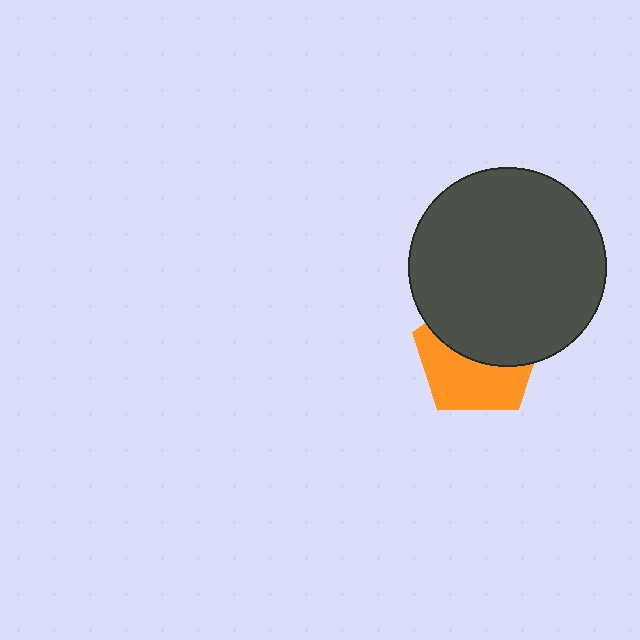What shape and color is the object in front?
The object in front is a dark gray circle.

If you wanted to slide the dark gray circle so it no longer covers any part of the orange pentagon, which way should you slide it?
Slide it up — that is the most direct way to separate the two shapes.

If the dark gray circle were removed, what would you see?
You would see the complete orange pentagon.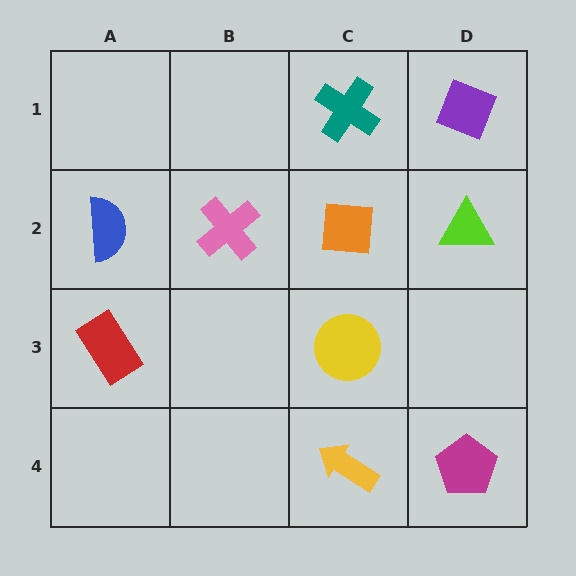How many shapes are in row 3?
2 shapes.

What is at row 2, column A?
A blue semicircle.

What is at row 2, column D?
A lime triangle.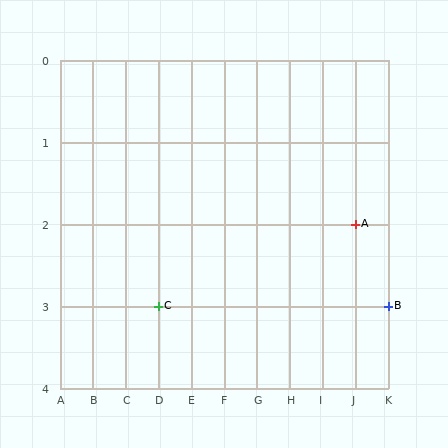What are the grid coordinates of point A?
Point A is at grid coordinates (J, 2).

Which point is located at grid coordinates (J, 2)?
Point A is at (J, 2).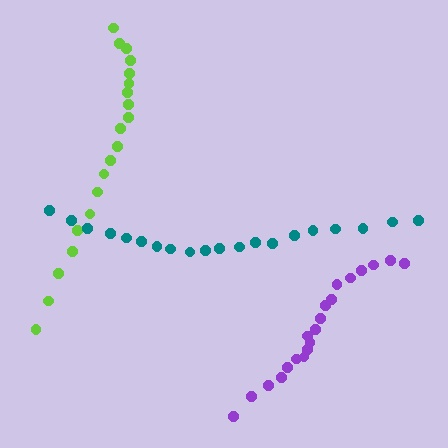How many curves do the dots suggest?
There are 3 distinct paths.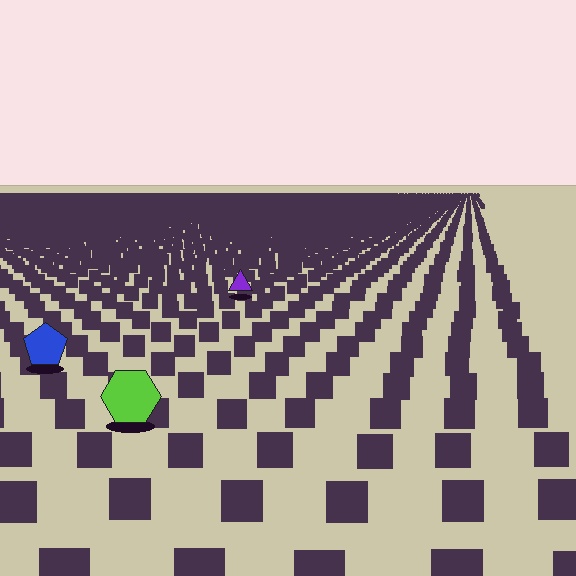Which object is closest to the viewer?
The lime hexagon is closest. The texture marks near it are larger and more spread out.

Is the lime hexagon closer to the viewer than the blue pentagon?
Yes. The lime hexagon is closer — you can tell from the texture gradient: the ground texture is coarser near it.